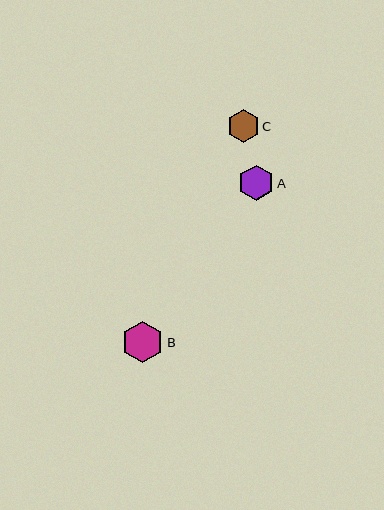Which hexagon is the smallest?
Hexagon C is the smallest with a size of approximately 32 pixels.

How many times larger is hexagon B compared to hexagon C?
Hexagon B is approximately 1.3 times the size of hexagon C.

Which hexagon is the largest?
Hexagon B is the largest with a size of approximately 42 pixels.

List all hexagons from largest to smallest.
From largest to smallest: B, A, C.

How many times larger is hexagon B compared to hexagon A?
Hexagon B is approximately 1.2 times the size of hexagon A.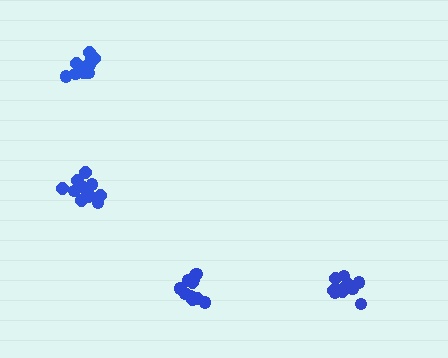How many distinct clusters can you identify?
There are 4 distinct clusters.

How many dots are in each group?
Group 1: 12 dots, Group 2: 11 dots, Group 3: 11 dots, Group 4: 14 dots (48 total).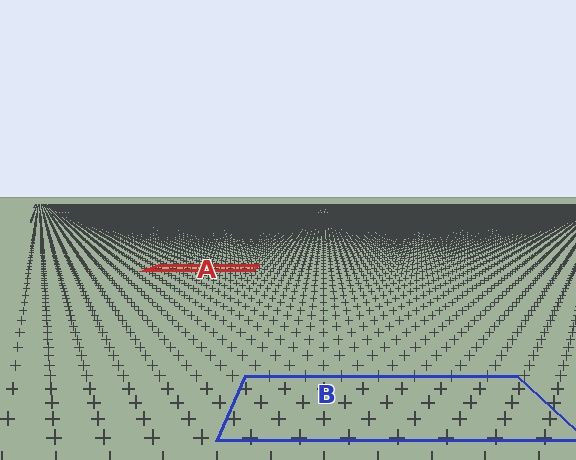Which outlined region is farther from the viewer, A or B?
Region A is farther from the viewer — the texture elements inside it appear smaller and more densely packed.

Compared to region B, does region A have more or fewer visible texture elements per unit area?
Region A has more texture elements per unit area — they are packed more densely because it is farther away.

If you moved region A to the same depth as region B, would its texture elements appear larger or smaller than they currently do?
They would appear larger. At a closer depth, the same texture elements are projected at a bigger on-screen size.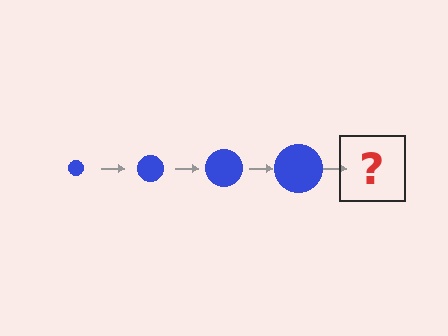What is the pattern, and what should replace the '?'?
The pattern is that the circle gets progressively larger each step. The '?' should be a blue circle, larger than the previous one.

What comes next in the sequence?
The next element should be a blue circle, larger than the previous one.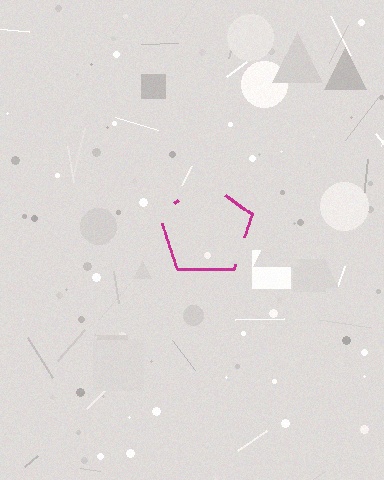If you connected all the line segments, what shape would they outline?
They would outline a pentagon.